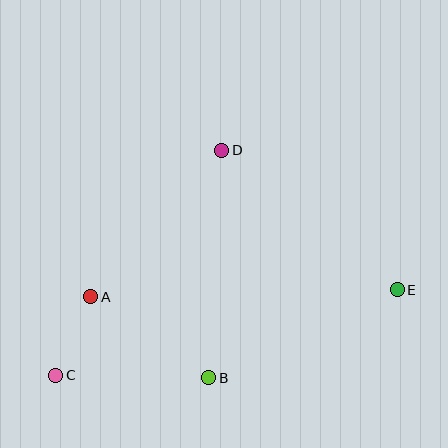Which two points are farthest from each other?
Points C and E are farthest from each other.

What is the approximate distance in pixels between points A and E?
The distance between A and E is approximately 306 pixels.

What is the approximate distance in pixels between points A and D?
The distance between A and D is approximately 196 pixels.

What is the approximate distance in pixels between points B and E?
The distance between B and E is approximately 208 pixels.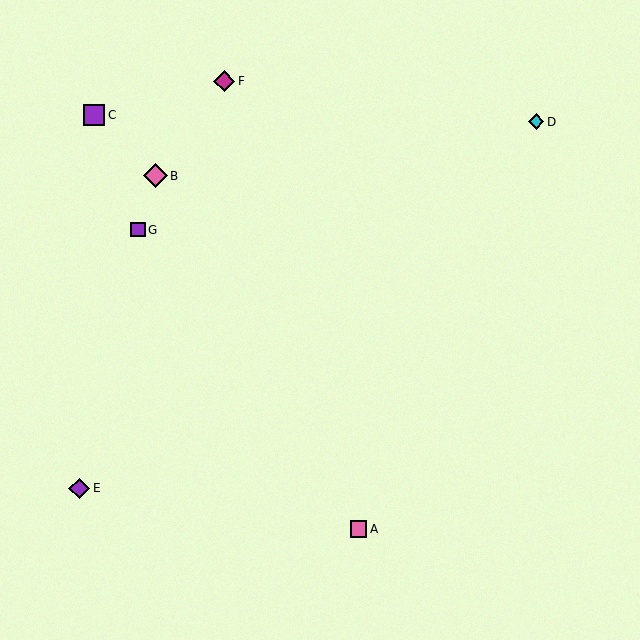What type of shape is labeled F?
Shape F is a magenta diamond.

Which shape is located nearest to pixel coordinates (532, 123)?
The cyan diamond (labeled D) at (536, 122) is nearest to that location.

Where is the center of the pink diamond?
The center of the pink diamond is at (155, 176).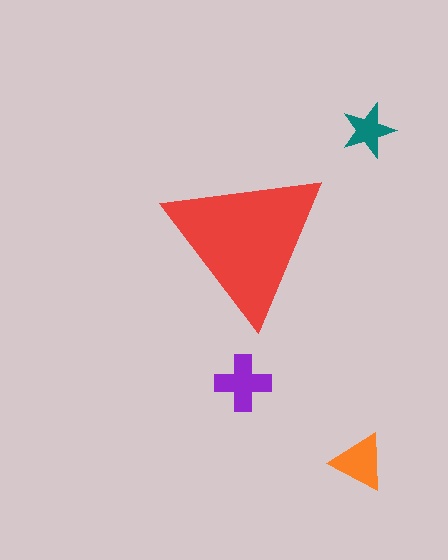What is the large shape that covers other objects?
A red triangle.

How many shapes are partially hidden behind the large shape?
0 shapes are partially hidden.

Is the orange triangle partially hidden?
No, the orange triangle is fully visible.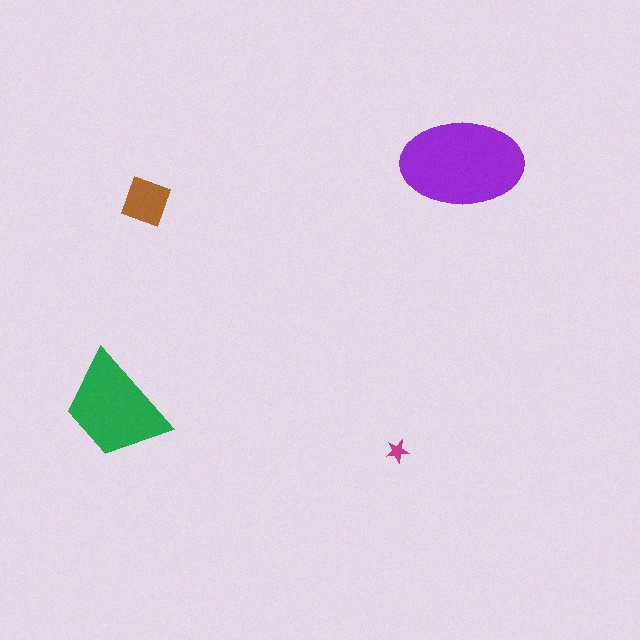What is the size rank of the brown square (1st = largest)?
3rd.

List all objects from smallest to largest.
The magenta star, the brown square, the green trapezoid, the purple ellipse.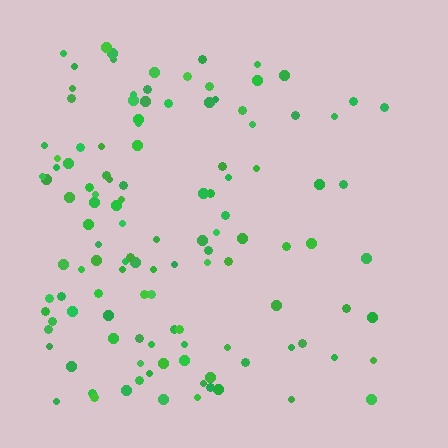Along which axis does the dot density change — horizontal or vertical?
Horizontal.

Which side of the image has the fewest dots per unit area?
The right.